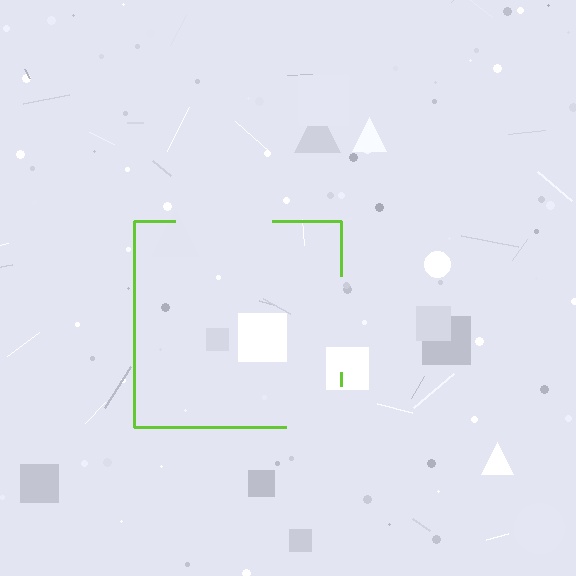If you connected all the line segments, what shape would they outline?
They would outline a square.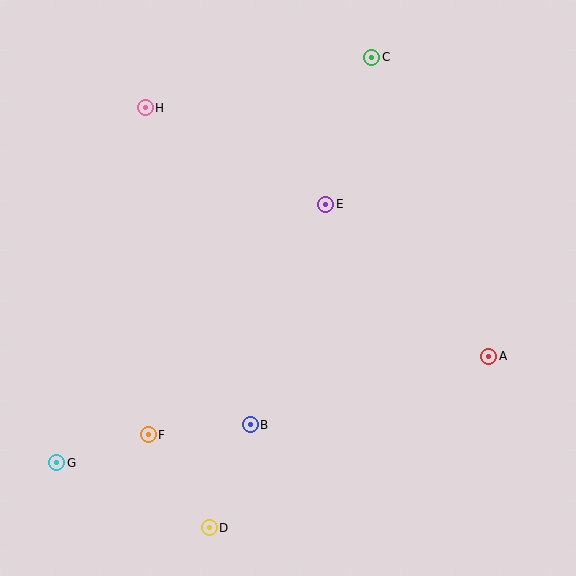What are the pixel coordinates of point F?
Point F is at (148, 435).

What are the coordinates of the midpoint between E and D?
The midpoint between E and D is at (268, 366).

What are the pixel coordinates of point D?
Point D is at (209, 528).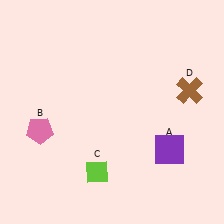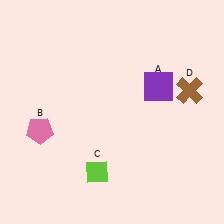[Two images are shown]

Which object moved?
The purple square (A) moved up.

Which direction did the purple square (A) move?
The purple square (A) moved up.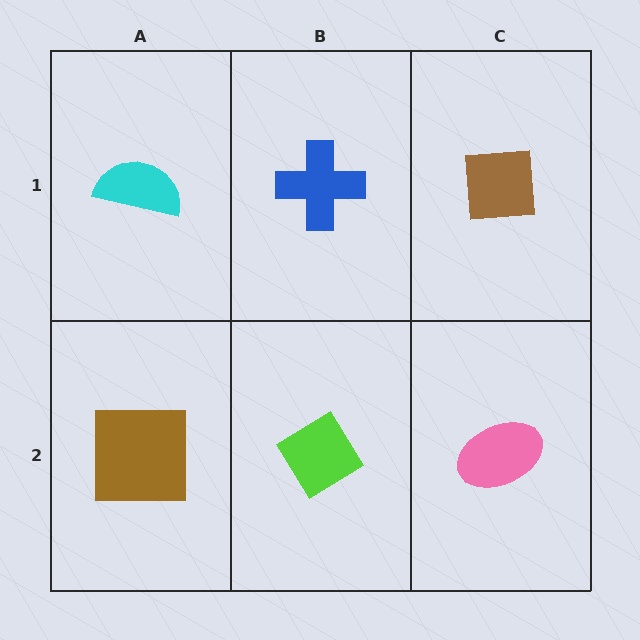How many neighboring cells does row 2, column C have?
2.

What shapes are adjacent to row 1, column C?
A pink ellipse (row 2, column C), a blue cross (row 1, column B).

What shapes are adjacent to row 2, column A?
A cyan semicircle (row 1, column A), a lime diamond (row 2, column B).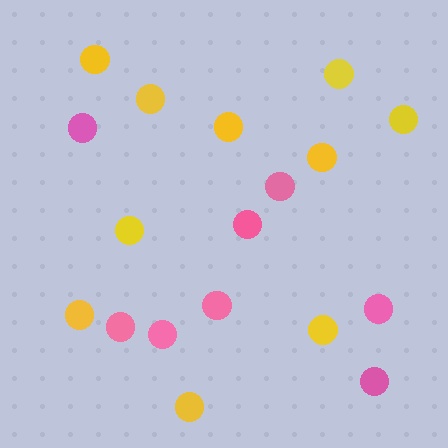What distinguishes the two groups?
There are 2 groups: one group of yellow circles (10) and one group of pink circles (8).